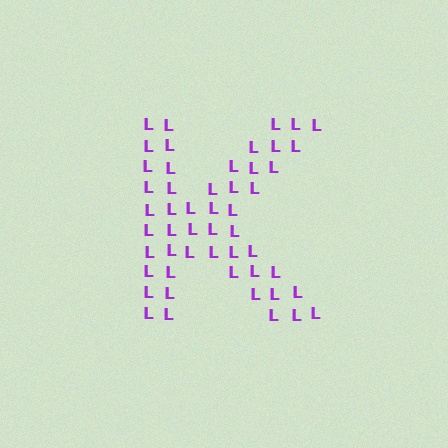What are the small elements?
The small elements are letter L's.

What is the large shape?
The large shape is the letter K.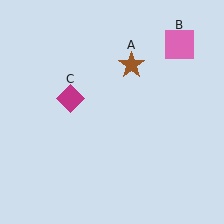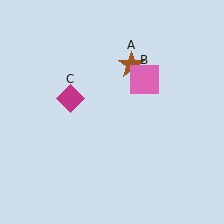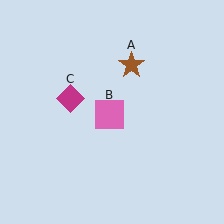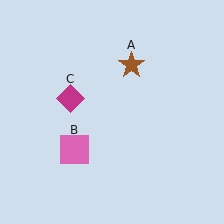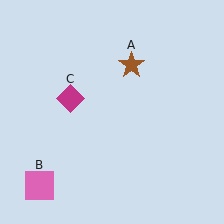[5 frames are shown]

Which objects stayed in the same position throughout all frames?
Brown star (object A) and magenta diamond (object C) remained stationary.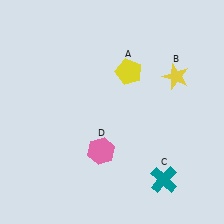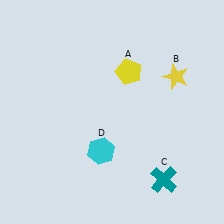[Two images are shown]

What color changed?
The hexagon (D) changed from pink in Image 1 to cyan in Image 2.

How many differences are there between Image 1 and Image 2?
There is 1 difference between the two images.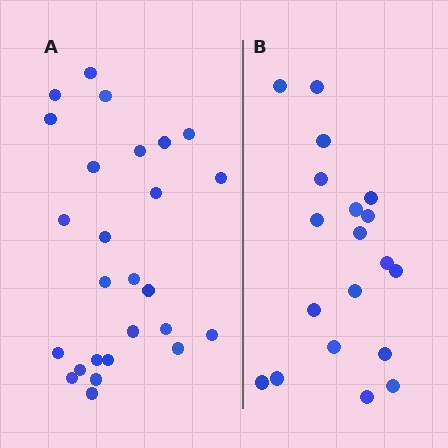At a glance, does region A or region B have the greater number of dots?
Region A (the left region) has more dots.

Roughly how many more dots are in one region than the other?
Region A has roughly 8 or so more dots than region B.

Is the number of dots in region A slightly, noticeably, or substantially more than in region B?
Region A has noticeably more, but not dramatically so. The ratio is roughly 1.4 to 1.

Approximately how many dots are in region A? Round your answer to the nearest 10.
About 30 dots. (The exact count is 26, which rounds to 30.)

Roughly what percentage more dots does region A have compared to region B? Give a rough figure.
About 35% more.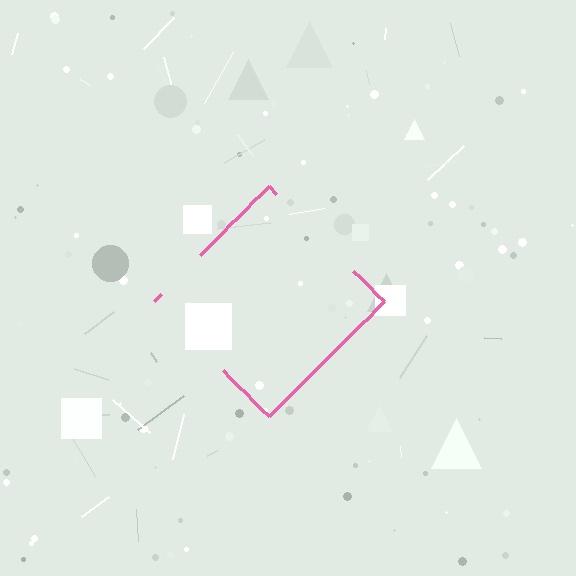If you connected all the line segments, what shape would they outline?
They would outline a diamond.